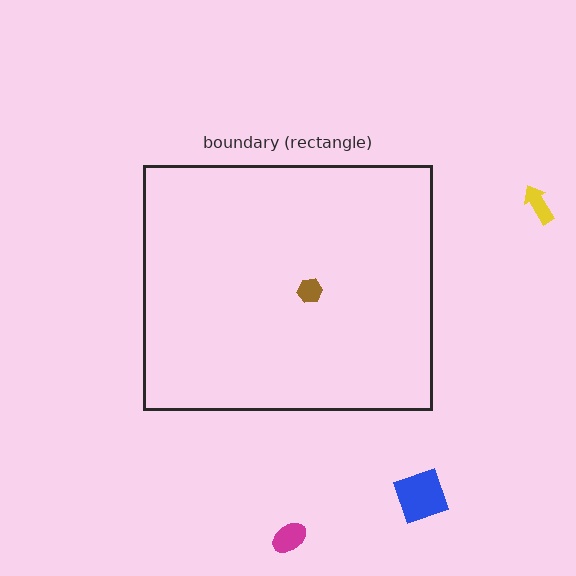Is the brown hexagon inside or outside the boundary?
Inside.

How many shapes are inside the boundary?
1 inside, 3 outside.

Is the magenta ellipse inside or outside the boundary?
Outside.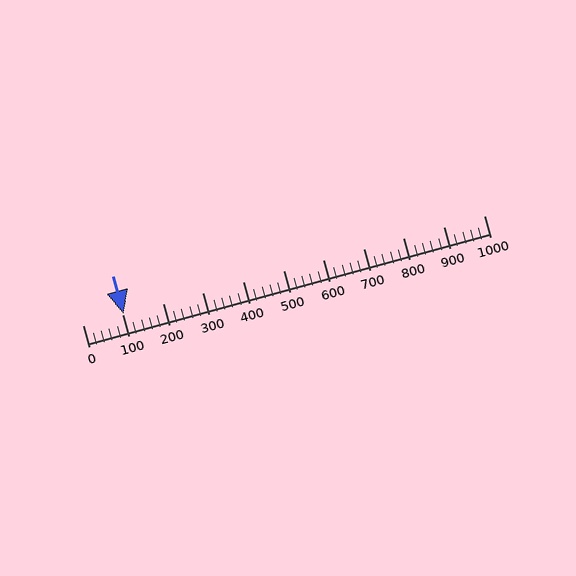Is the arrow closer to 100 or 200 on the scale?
The arrow is closer to 100.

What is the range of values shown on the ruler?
The ruler shows values from 0 to 1000.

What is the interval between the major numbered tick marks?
The major tick marks are spaced 100 units apart.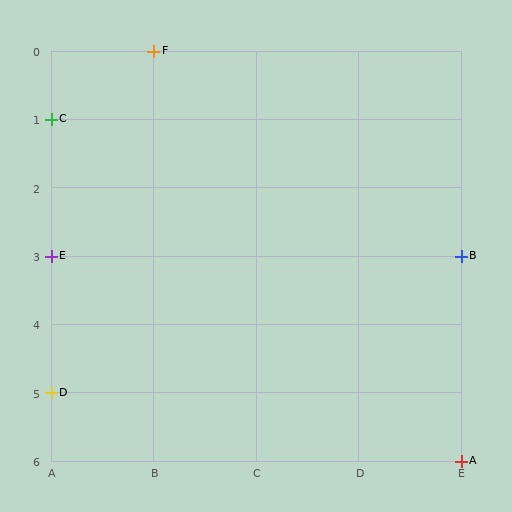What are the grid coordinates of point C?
Point C is at grid coordinates (A, 1).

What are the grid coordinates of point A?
Point A is at grid coordinates (E, 6).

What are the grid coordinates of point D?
Point D is at grid coordinates (A, 5).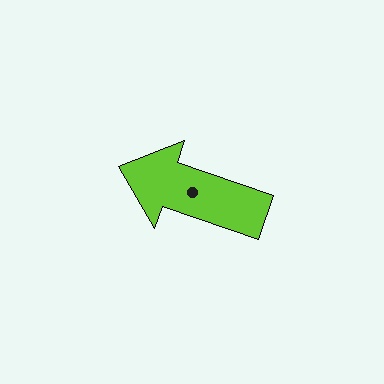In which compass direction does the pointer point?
West.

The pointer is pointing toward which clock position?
Roughly 10 o'clock.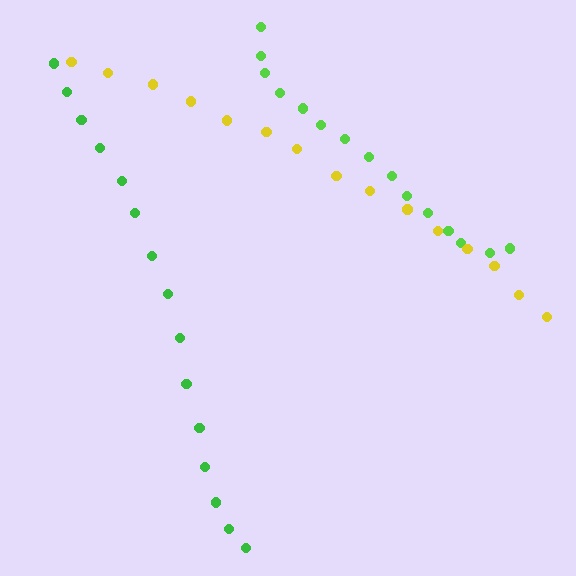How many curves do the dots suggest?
There are 3 distinct paths.